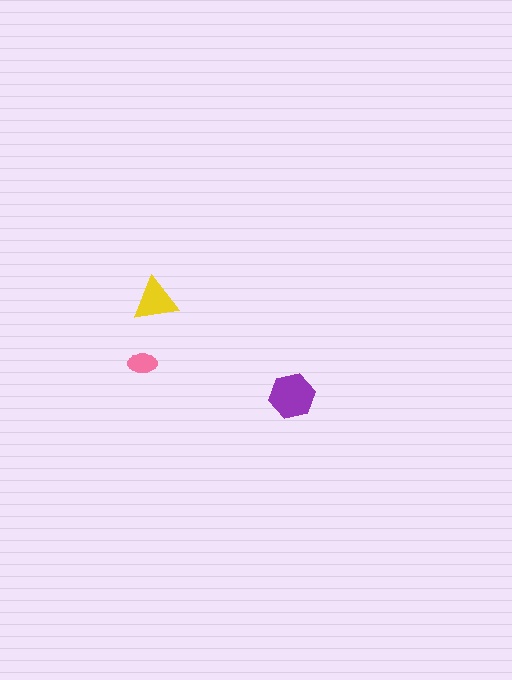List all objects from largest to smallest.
The purple hexagon, the yellow triangle, the pink ellipse.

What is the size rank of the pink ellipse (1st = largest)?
3rd.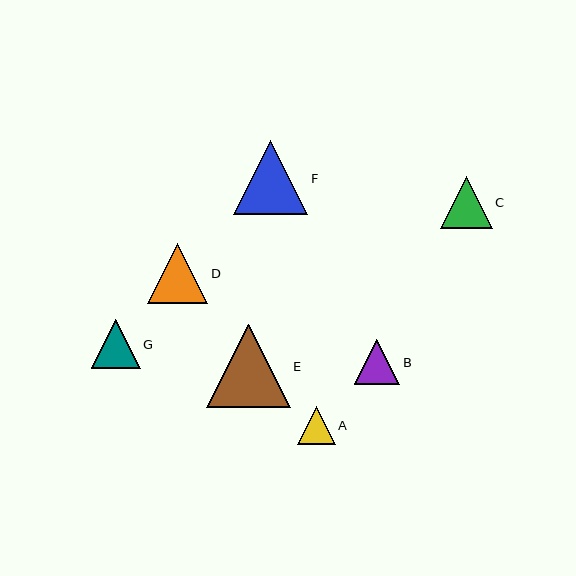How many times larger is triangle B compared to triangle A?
Triangle B is approximately 1.2 times the size of triangle A.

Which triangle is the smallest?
Triangle A is the smallest with a size of approximately 37 pixels.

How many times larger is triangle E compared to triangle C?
Triangle E is approximately 1.6 times the size of triangle C.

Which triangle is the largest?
Triangle E is the largest with a size of approximately 83 pixels.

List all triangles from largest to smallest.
From largest to smallest: E, F, D, C, G, B, A.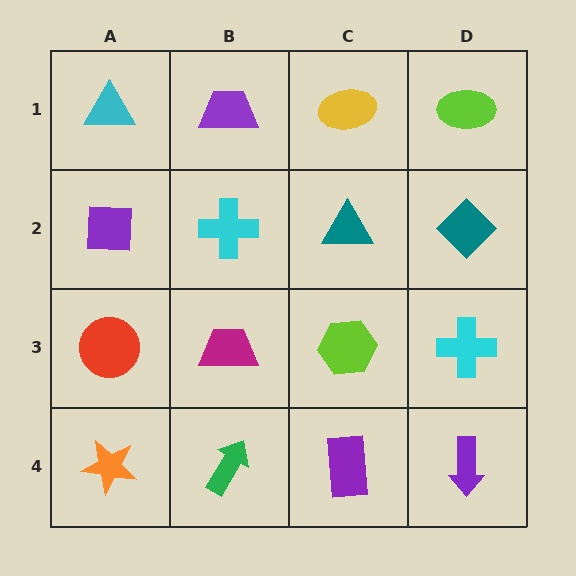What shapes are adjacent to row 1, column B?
A cyan cross (row 2, column B), a cyan triangle (row 1, column A), a yellow ellipse (row 1, column C).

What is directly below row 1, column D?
A teal diamond.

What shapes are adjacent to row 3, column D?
A teal diamond (row 2, column D), a purple arrow (row 4, column D), a lime hexagon (row 3, column C).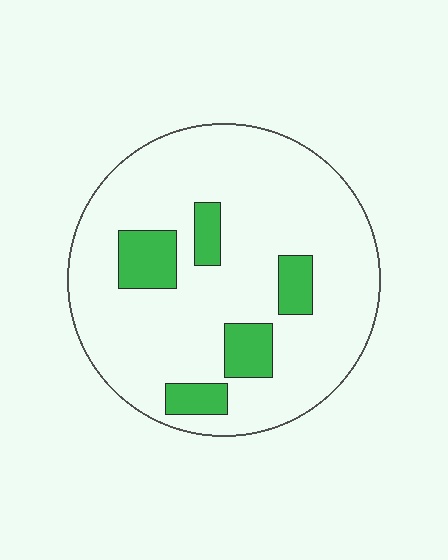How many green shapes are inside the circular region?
5.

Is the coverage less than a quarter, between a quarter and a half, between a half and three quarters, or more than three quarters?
Less than a quarter.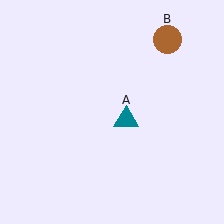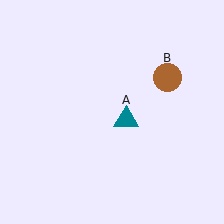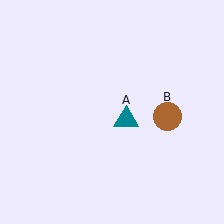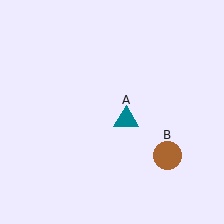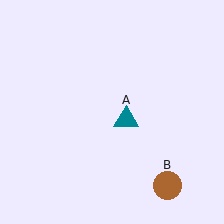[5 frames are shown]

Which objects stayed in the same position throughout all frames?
Teal triangle (object A) remained stationary.